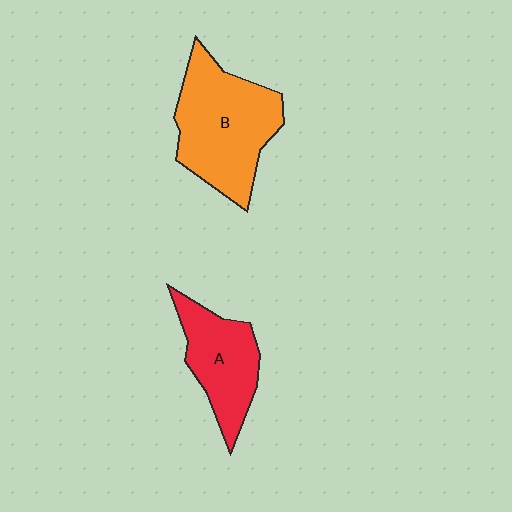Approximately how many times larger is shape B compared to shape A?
Approximately 1.5 times.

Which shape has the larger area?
Shape B (orange).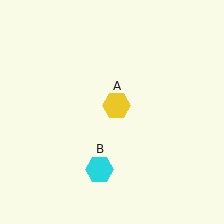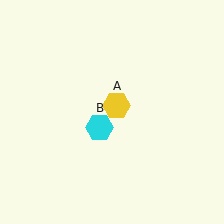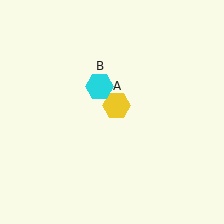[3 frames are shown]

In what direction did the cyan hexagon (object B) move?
The cyan hexagon (object B) moved up.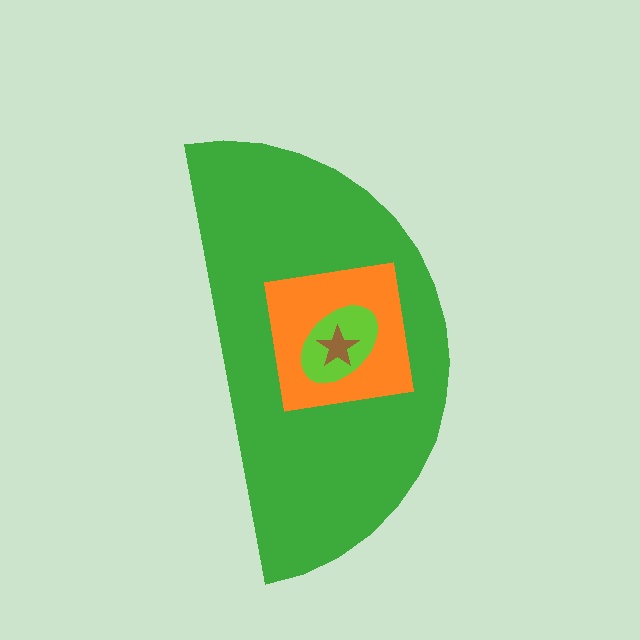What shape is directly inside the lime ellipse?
The brown star.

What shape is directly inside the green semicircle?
The orange square.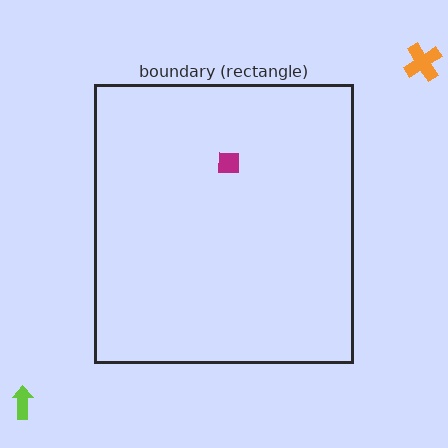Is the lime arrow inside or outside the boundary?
Outside.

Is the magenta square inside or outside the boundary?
Inside.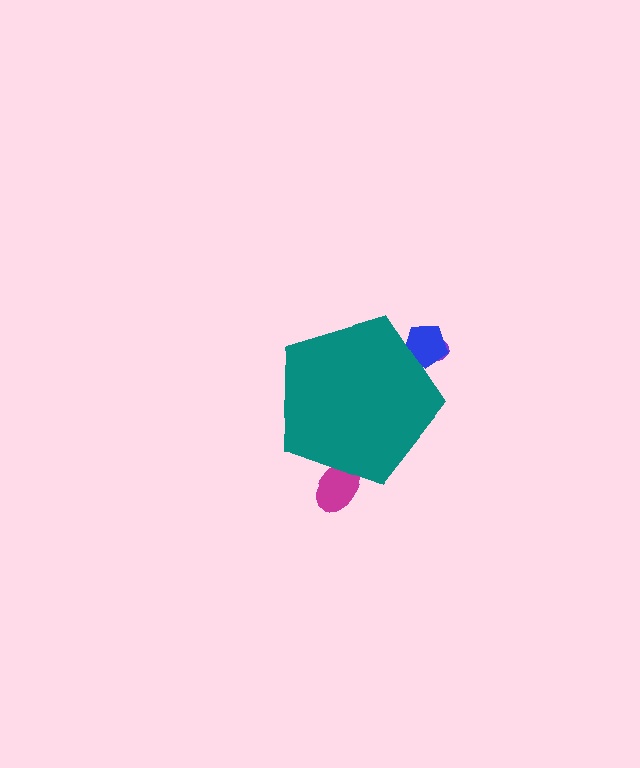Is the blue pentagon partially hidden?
Yes, the blue pentagon is partially hidden behind the teal pentagon.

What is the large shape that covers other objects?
A teal pentagon.